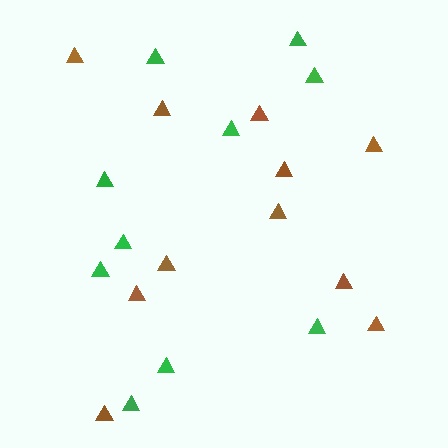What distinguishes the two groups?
There are 2 groups: one group of brown triangles (11) and one group of green triangles (10).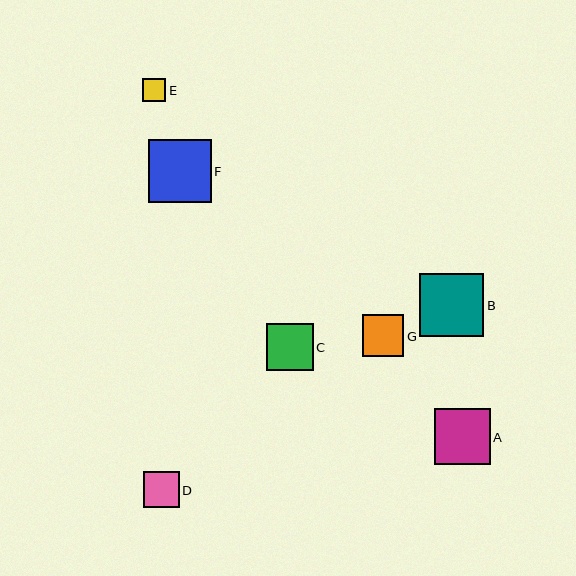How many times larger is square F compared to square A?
Square F is approximately 1.1 times the size of square A.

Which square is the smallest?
Square E is the smallest with a size of approximately 23 pixels.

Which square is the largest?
Square B is the largest with a size of approximately 64 pixels.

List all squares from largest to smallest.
From largest to smallest: B, F, A, C, G, D, E.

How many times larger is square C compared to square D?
Square C is approximately 1.3 times the size of square D.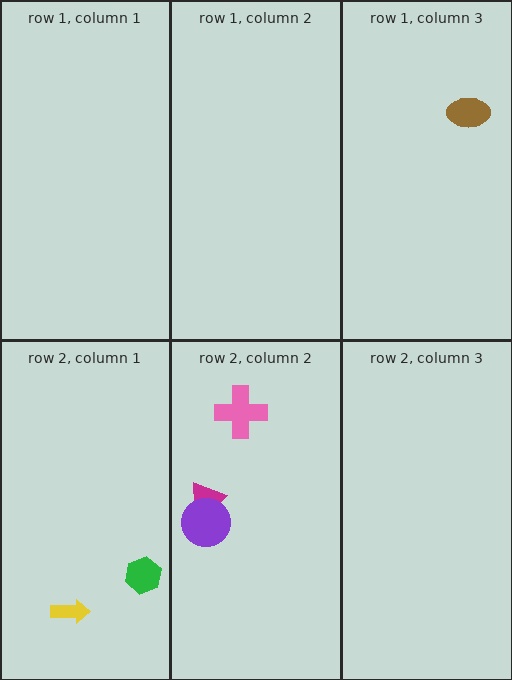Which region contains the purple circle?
The row 2, column 2 region.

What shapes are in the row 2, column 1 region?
The yellow arrow, the green hexagon.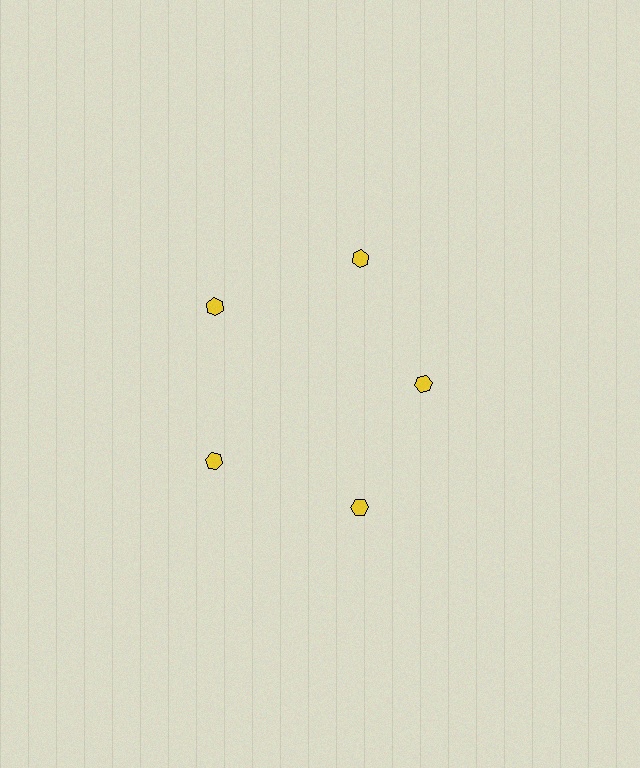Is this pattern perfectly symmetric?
No. The 5 yellow hexagons are arranged in a ring, but one element near the 3 o'clock position is pulled inward toward the center, breaking the 5-fold rotational symmetry.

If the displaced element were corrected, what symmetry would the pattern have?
It would have 5-fold rotational symmetry — the pattern would map onto itself every 72 degrees.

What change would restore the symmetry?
The symmetry would be restored by moving it outward, back onto the ring so that all 5 hexagons sit at equal angles and equal distance from the center.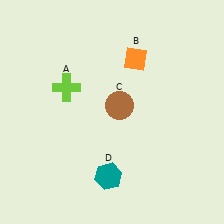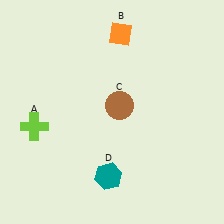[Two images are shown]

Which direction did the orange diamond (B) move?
The orange diamond (B) moved up.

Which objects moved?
The objects that moved are: the lime cross (A), the orange diamond (B).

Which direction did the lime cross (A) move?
The lime cross (A) moved down.